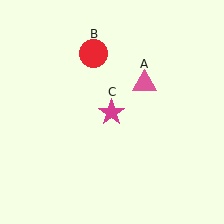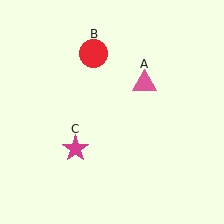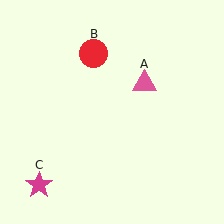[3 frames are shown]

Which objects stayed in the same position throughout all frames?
Pink triangle (object A) and red circle (object B) remained stationary.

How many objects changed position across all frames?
1 object changed position: magenta star (object C).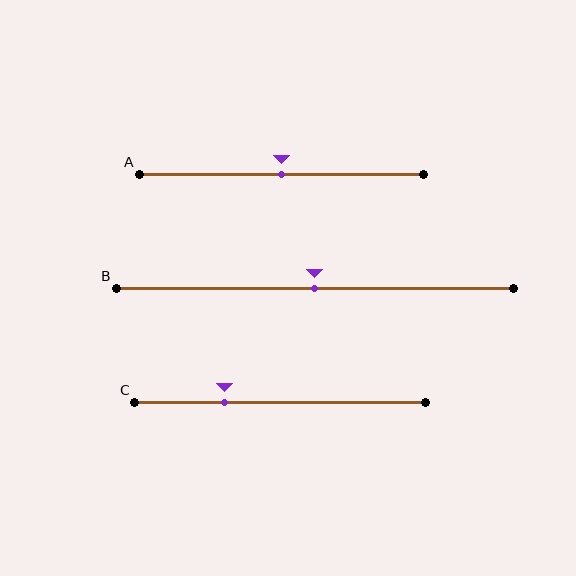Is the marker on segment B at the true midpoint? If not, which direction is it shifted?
Yes, the marker on segment B is at the true midpoint.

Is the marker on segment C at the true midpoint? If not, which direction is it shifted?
No, the marker on segment C is shifted to the left by about 19% of the segment length.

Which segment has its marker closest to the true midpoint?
Segment A has its marker closest to the true midpoint.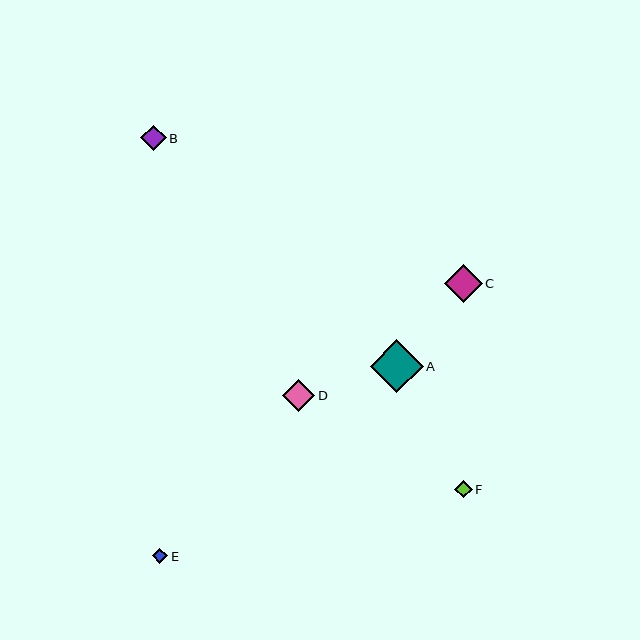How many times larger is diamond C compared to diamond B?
Diamond C is approximately 1.5 times the size of diamond B.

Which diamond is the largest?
Diamond A is the largest with a size of approximately 53 pixels.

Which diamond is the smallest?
Diamond E is the smallest with a size of approximately 15 pixels.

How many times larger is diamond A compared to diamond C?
Diamond A is approximately 1.4 times the size of diamond C.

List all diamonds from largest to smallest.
From largest to smallest: A, C, D, B, F, E.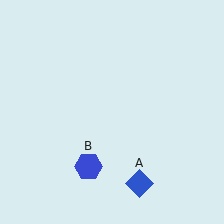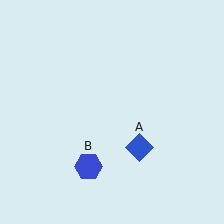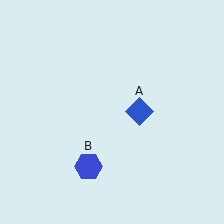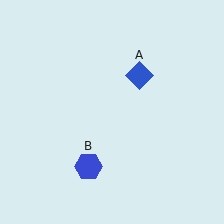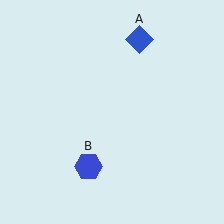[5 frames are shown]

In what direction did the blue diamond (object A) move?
The blue diamond (object A) moved up.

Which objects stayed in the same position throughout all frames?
Blue hexagon (object B) remained stationary.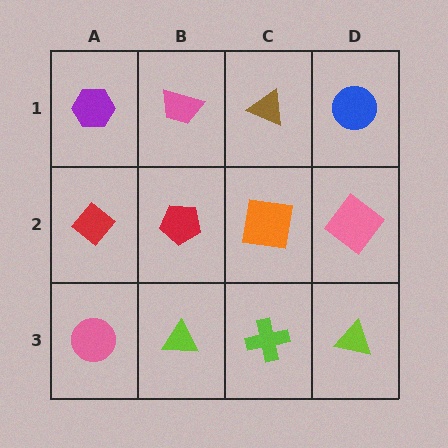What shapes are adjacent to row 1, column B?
A red pentagon (row 2, column B), a purple hexagon (row 1, column A), a brown triangle (row 1, column C).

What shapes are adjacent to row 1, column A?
A red diamond (row 2, column A), a pink trapezoid (row 1, column B).